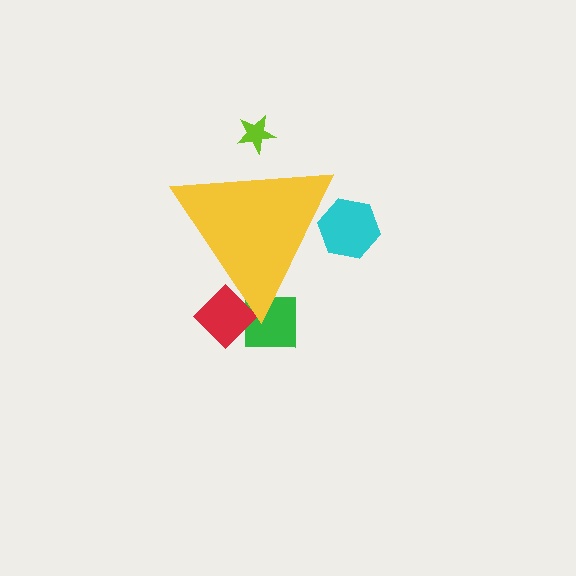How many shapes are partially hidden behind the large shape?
4 shapes are partially hidden.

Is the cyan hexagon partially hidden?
Yes, the cyan hexagon is partially hidden behind the yellow triangle.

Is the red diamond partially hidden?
Yes, the red diamond is partially hidden behind the yellow triangle.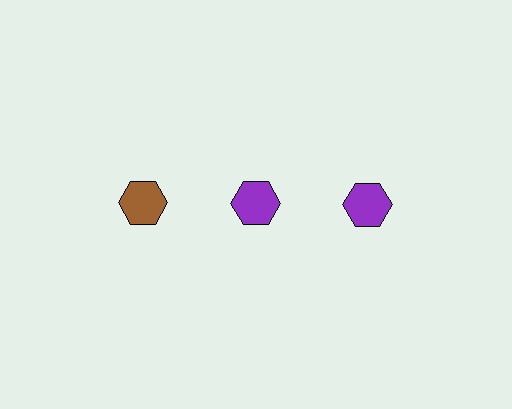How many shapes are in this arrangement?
There are 3 shapes arranged in a grid pattern.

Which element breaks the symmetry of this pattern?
The brown hexagon in the top row, leftmost column breaks the symmetry. All other shapes are purple hexagons.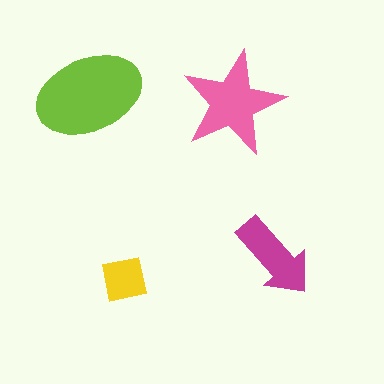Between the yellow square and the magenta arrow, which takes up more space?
The magenta arrow.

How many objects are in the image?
There are 4 objects in the image.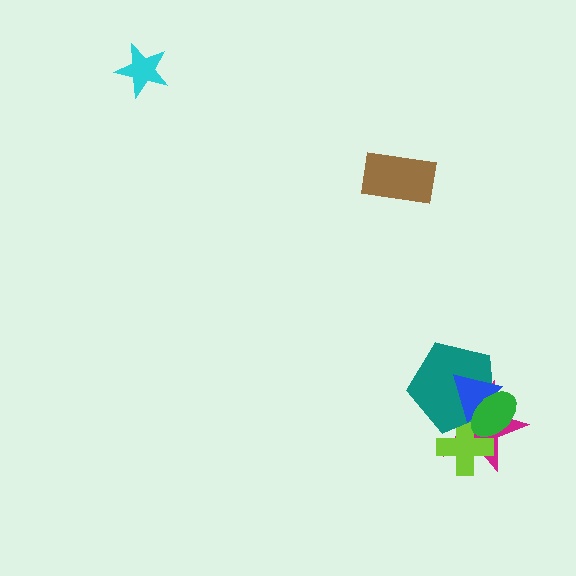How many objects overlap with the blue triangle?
3 objects overlap with the blue triangle.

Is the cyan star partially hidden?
No, no other shape covers it.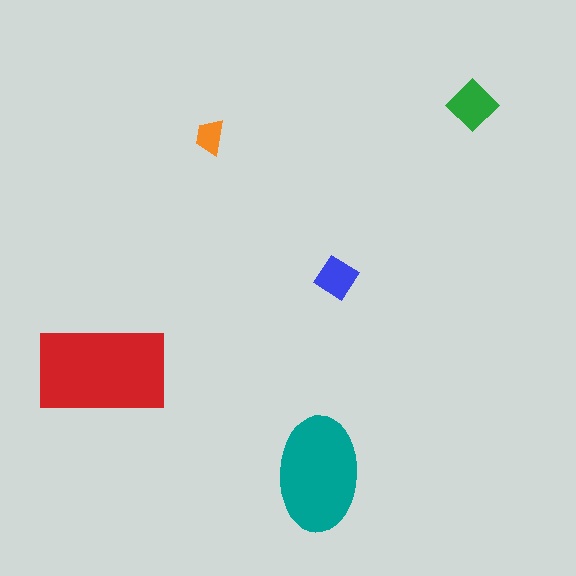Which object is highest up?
The green diamond is topmost.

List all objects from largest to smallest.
The red rectangle, the teal ellipse, the green diamond, the blue diamond, the orange trapezoid.